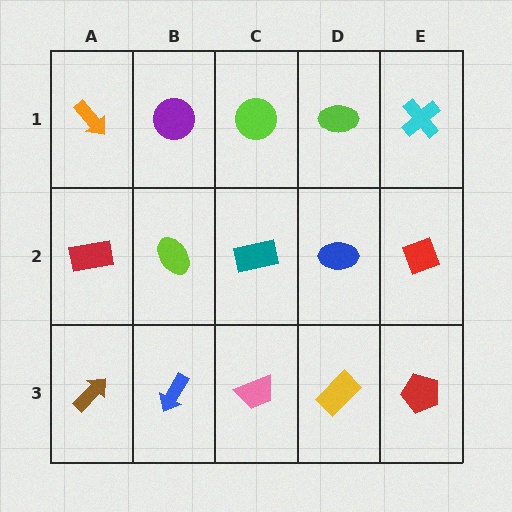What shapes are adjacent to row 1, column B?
A lime ellipse (row 2, column B), an orange arrow (row 1, column A), a lime circle (row 1, column C).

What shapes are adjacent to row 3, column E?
A red diamond (row 2, column E), a yellow rectangle (row 3, column D).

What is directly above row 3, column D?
A blue ellipse.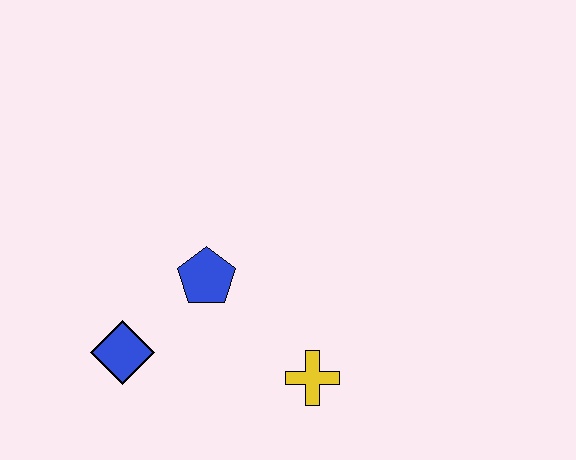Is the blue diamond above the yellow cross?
Yes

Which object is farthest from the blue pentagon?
The yellow cross is farthest from the blue pentagon.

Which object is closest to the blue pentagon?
The blue diamond is closest to the blue pentagon.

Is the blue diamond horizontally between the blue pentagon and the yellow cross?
No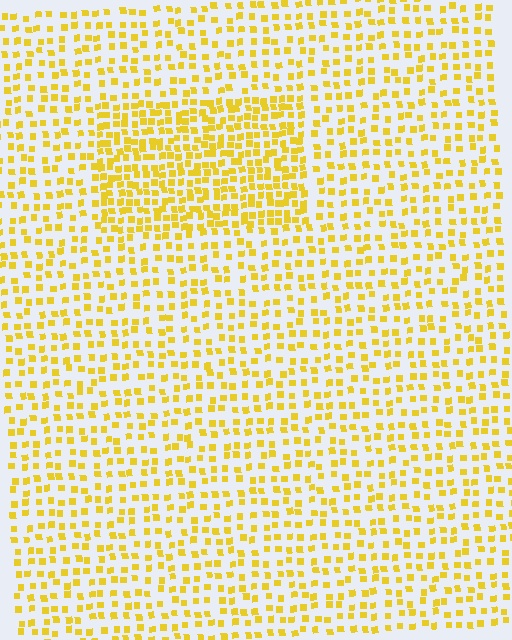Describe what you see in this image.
The image contains small yellow elements arranged at two different densities. A rectangle-shaped region is visible where the elements are more densely packed than the surrounding area.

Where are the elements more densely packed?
The elements are more densely packed inside the rectangle boundary.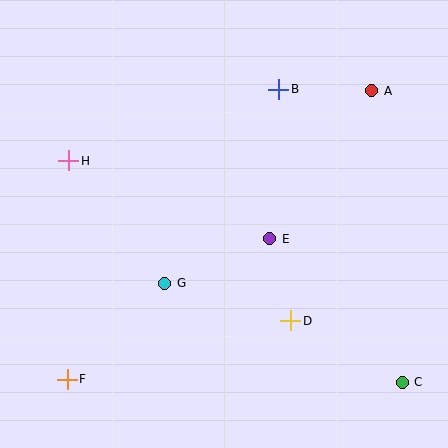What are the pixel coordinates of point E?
Point E is at (270, 239).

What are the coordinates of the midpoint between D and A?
The midpoint between D and A is at (331, 206).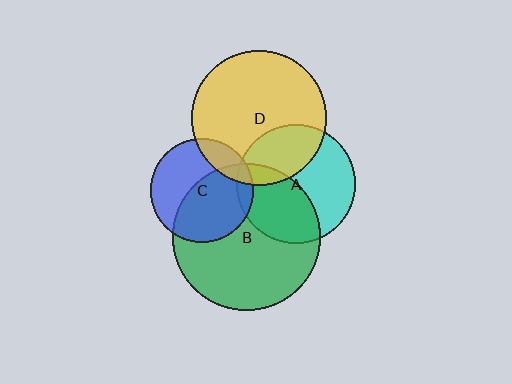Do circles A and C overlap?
Yes.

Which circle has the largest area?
Circle B (green).